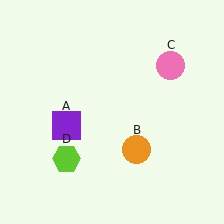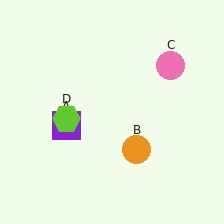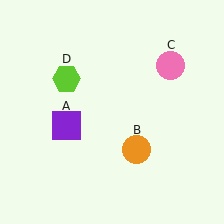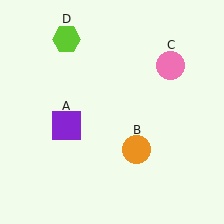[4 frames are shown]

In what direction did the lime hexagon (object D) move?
The lime hexagon (object D) moved up.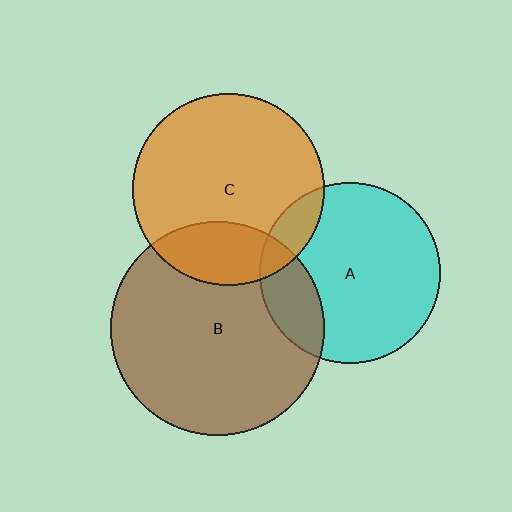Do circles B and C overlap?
Yes.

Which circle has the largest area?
Circle B (brown).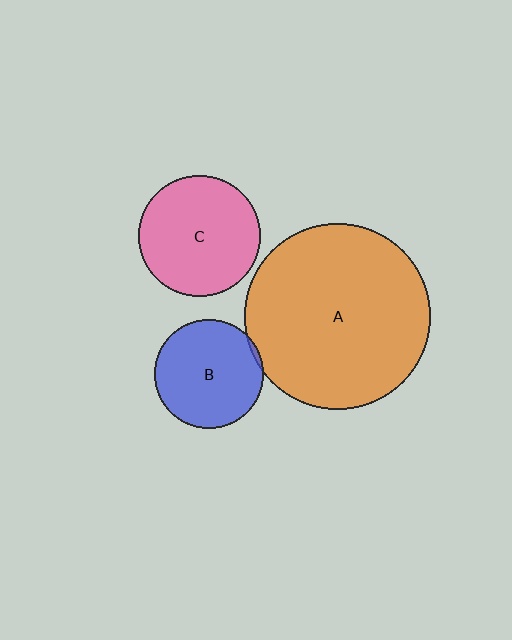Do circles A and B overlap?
Yes.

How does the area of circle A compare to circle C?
Approximately 2.4 times.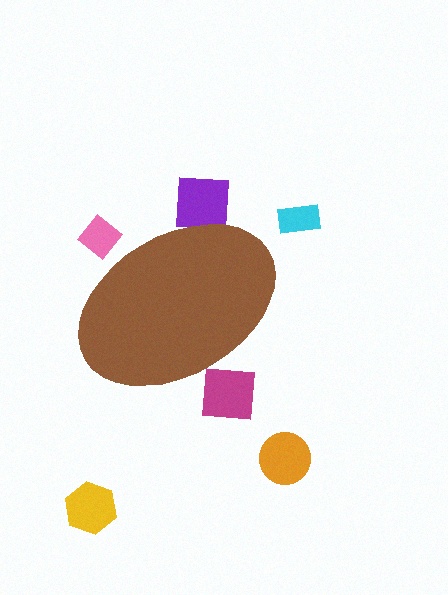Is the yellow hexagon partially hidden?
No, the yellow hexagon is fully visible.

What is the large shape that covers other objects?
A brown ellipse.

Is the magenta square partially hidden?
Yes, the magenta square is partially hidden behind the brown ellipse.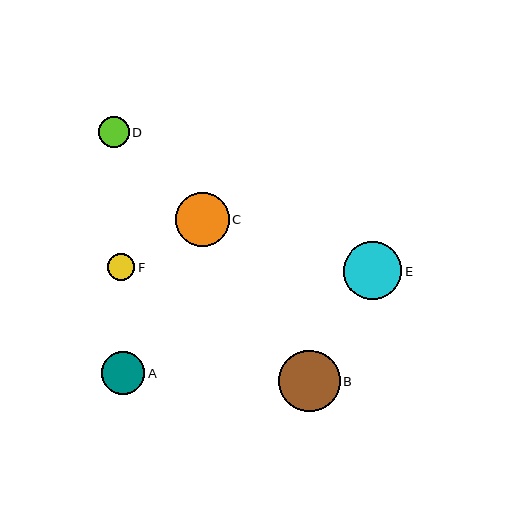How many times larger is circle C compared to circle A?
Circle C is approximately 1.3 times the size of circle A.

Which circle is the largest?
Circle B is the largest with a size of approximately 62 pixels.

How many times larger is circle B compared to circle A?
Circle B is approximately 1.4 times the size of circle A.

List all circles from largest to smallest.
From largest to smallest: B, E, C, A, D, F.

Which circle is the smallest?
Circle F is the smallest with a size of approximately 27 pixels.